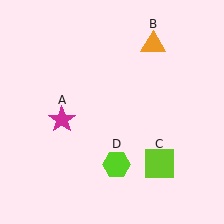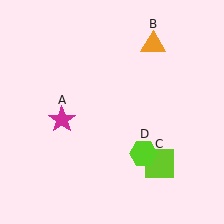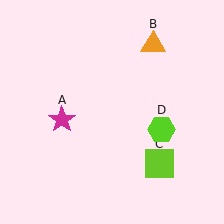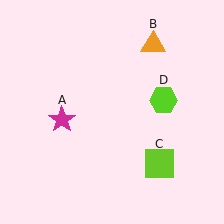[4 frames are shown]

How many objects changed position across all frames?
1 object changed position: lime hexagon (object D).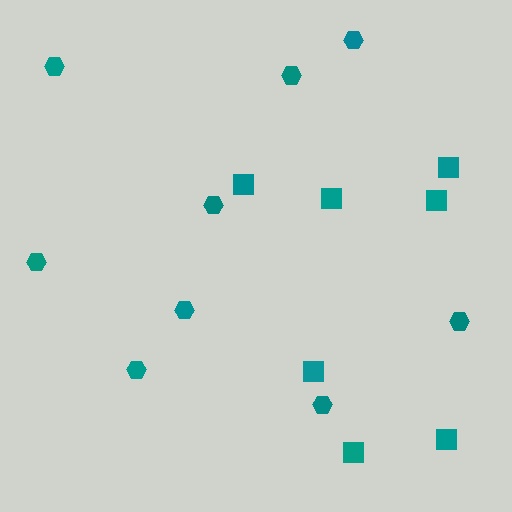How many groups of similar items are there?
There are 2 groups: one group of squares (7) and one group of hexagons (9).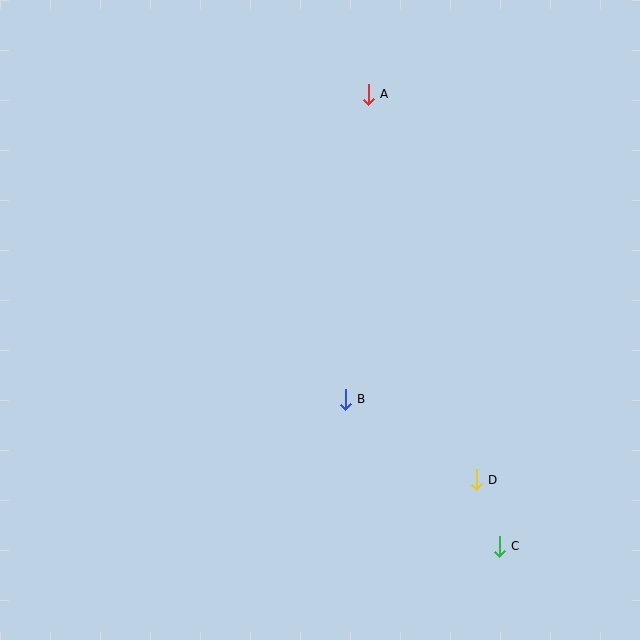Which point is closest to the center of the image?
Point B at (345, 399) is closest to the center.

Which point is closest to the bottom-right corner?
Point C is closest to the bottom-right corner.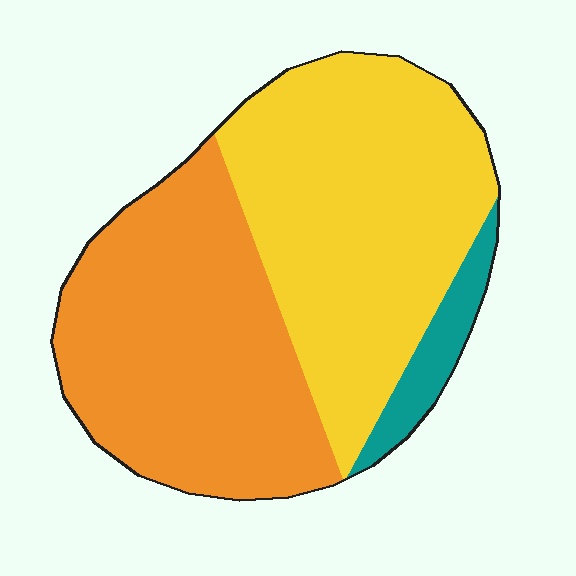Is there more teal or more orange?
Orange.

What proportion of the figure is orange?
Orange takes up between a quarter and a half of the figure.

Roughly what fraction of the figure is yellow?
Yellow takes up between a quarter and a half of the figure.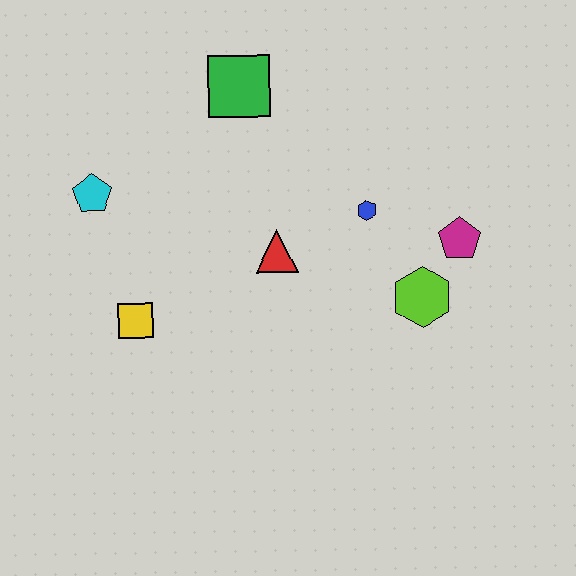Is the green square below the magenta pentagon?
No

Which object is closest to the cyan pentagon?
The yellow square is closest to the cyan pentagon.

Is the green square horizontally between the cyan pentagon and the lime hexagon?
Yes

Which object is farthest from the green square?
The lime hexagon is farthest from the green square.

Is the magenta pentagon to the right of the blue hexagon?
Yes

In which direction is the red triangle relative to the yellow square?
The red triangle is to the right of the yellow square.